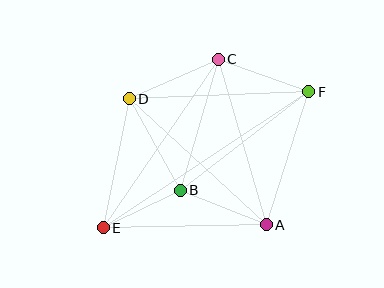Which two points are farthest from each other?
Points E and F are farthest from each other.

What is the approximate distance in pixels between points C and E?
The distance between C and E is approximately 204 pixels.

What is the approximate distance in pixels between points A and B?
The distance between A and B is approximately 92 pixels.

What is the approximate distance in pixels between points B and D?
The distance between B and D is approximately 105 pixels.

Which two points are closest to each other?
Points B and E are closest to each other.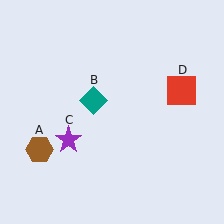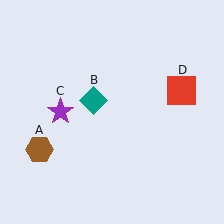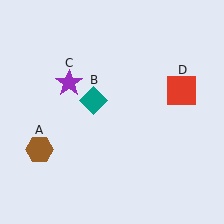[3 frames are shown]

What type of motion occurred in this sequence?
The purple star (object C) rotated clockwise around the center of the scene.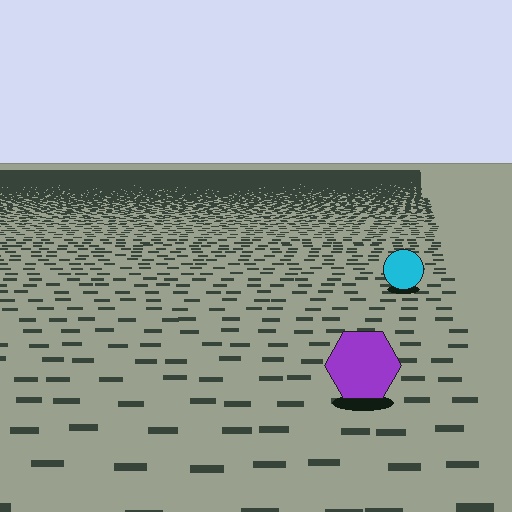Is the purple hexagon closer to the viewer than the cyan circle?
Yes. The purple hexagon is closer — you can tell from the texture gradient: the ground texture is coarser near it.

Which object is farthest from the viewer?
The cyan circle is farthest from the viewer. It appears smaller and the ground texture around it is denser.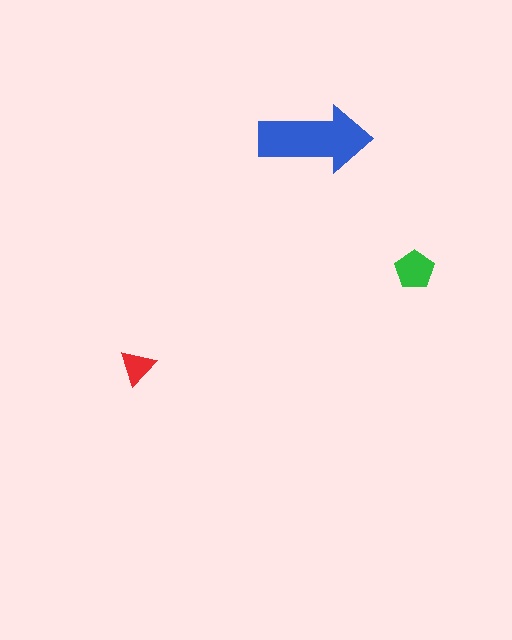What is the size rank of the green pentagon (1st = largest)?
2nd.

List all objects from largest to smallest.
The blue arrow, the green pentagon, the red triangle.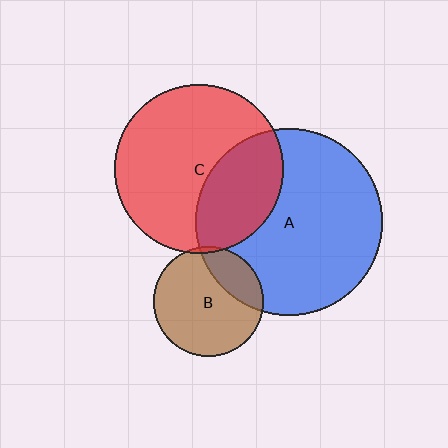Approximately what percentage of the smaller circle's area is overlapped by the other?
Approximately 35%.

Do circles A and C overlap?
Yes.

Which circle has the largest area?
Circle A (blue).